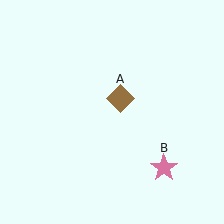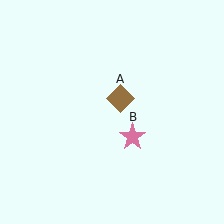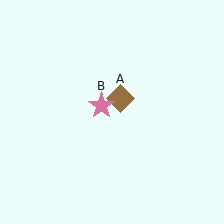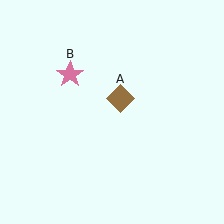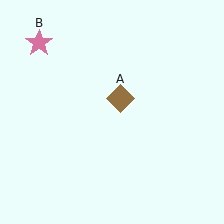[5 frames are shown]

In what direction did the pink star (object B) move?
The pink star (object B) moved up and to the left.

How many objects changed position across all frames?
1 object changed position: pink star (object B).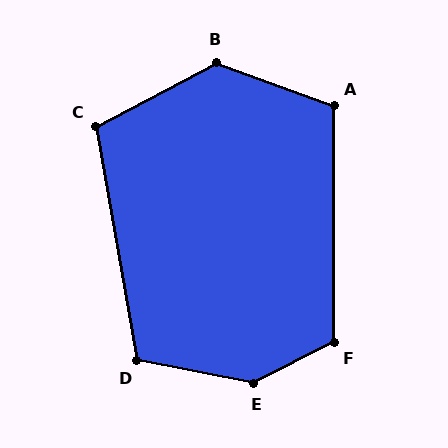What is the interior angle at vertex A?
Approximately 110 degrees (obtuse).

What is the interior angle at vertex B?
Approximately 132 degrees (obtuse).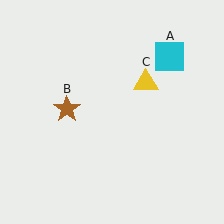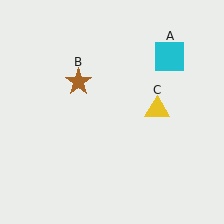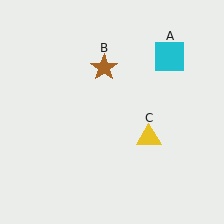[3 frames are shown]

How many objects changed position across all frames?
2 objects changed position: brown star (object B), yellow triangle (object C).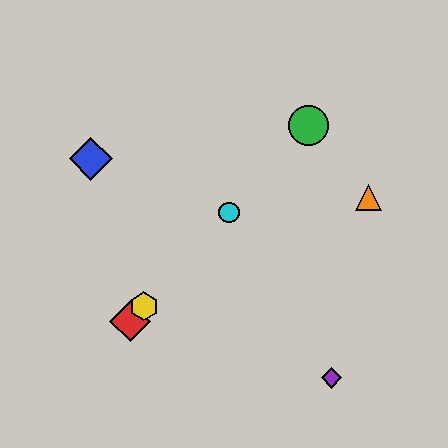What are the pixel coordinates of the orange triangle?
The orange triangle is at (368, 197).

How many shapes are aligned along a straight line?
4 shapes (the red diamond, the green circle, the yellow hexagon, the cyan circle) are aligned along a straight line.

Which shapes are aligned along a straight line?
The red diamond, the green circle, the yellow hexagon, the cyan circle are aligned along a straight line.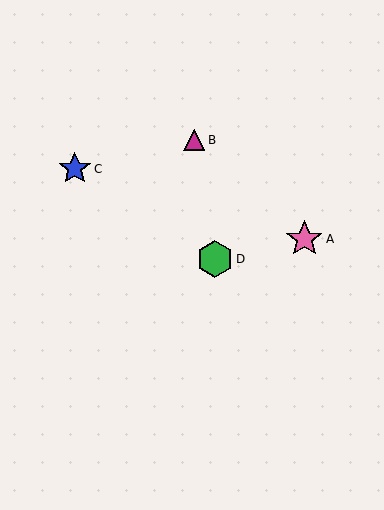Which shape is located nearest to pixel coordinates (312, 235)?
The pink star (labeled A) at (304, 239) is nearest to that location.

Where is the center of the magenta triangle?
The center of the magenta triangle is at (194, 140).